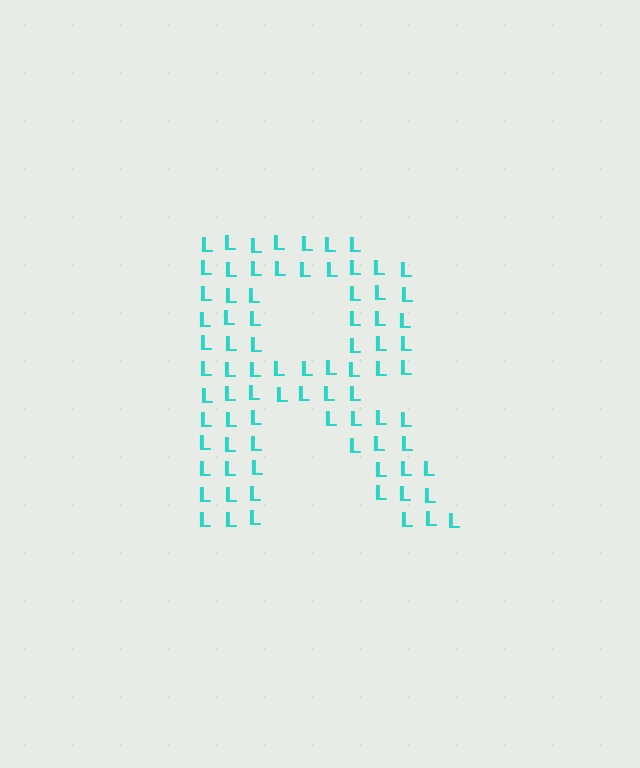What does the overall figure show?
The overall figure shows the letter R.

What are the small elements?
The small elements are letter L's.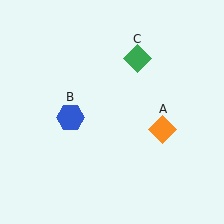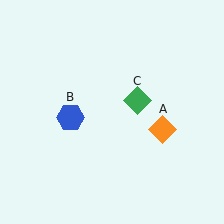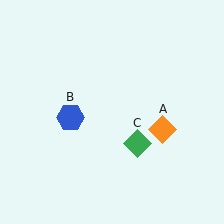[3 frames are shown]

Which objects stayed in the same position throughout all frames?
Orange diamond (object A) and blue hexagon (object B) remained stationary.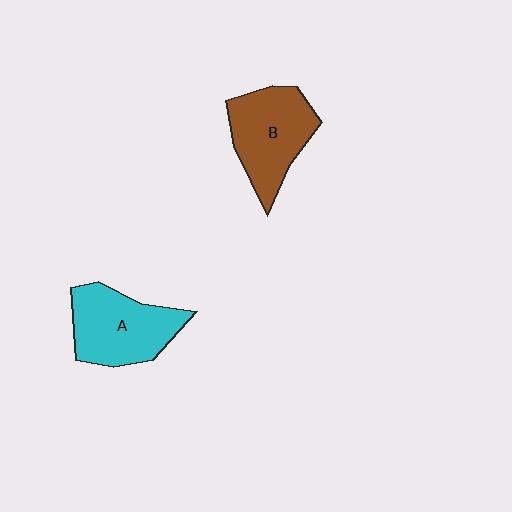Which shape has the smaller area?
Shape B (brown).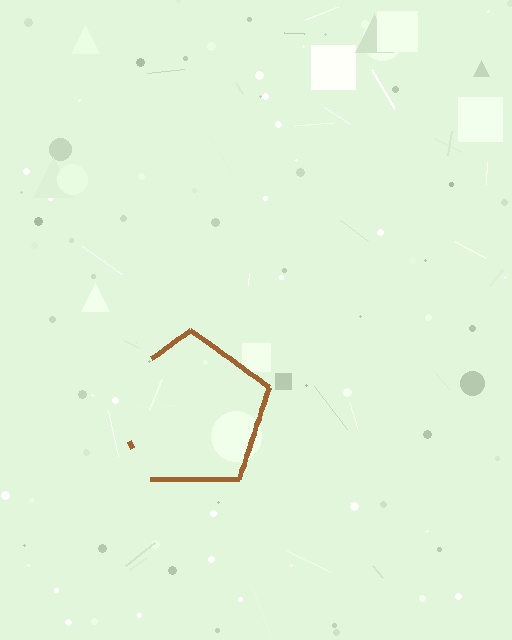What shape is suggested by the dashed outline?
The dashed outline suggests a pentagon.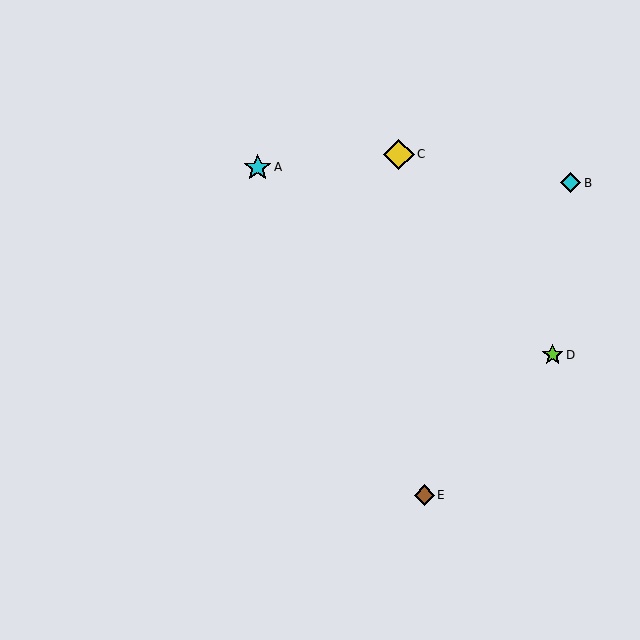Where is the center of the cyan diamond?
The center of the cyan diamond is at (571, 183).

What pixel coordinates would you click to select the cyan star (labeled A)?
Click at (258, 168) to select the cyan star A.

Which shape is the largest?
The yellow diamond (labeled C) is the largest.